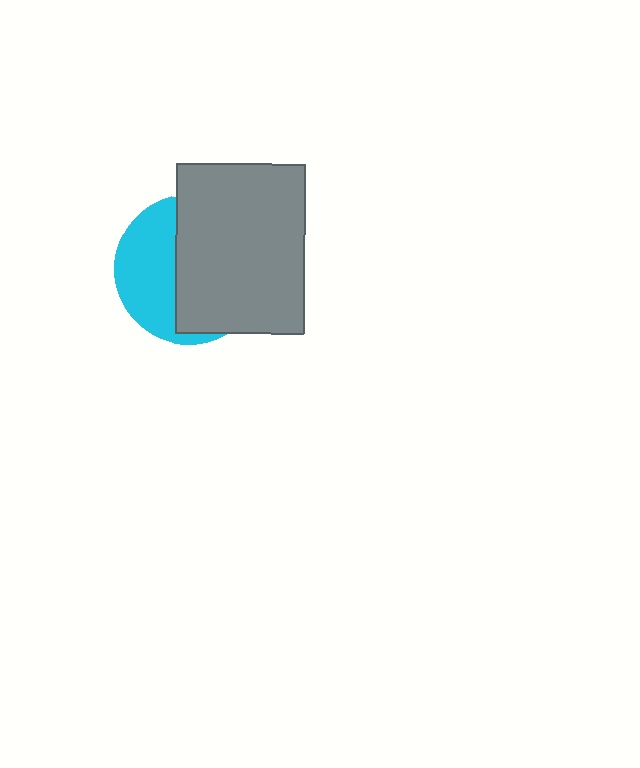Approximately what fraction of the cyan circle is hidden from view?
Roughly 60% of the cyan circle is hidden behind the gray rectangle.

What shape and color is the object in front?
The object in front is a gray rectangle.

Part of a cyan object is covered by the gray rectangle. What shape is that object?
It is a circle.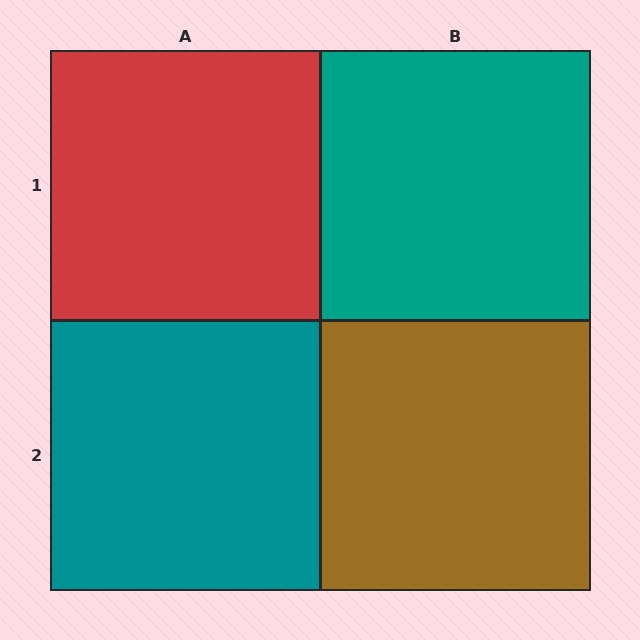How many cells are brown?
1 cell is brown.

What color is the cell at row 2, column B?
Brown.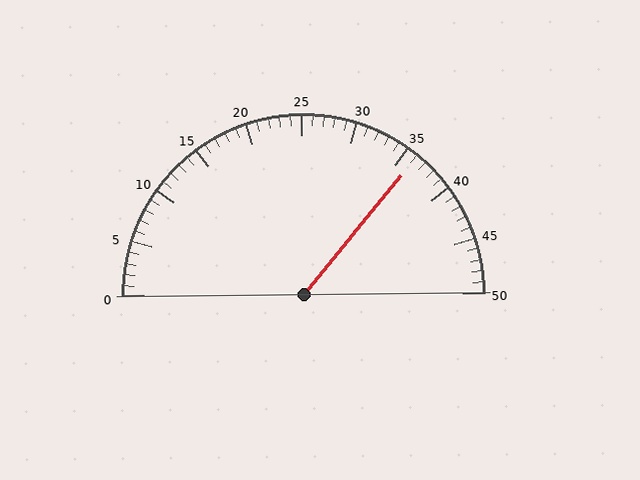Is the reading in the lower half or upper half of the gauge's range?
The reading is in the upper half of the range (0 to 50).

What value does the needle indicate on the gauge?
The needle indicates approximately 36.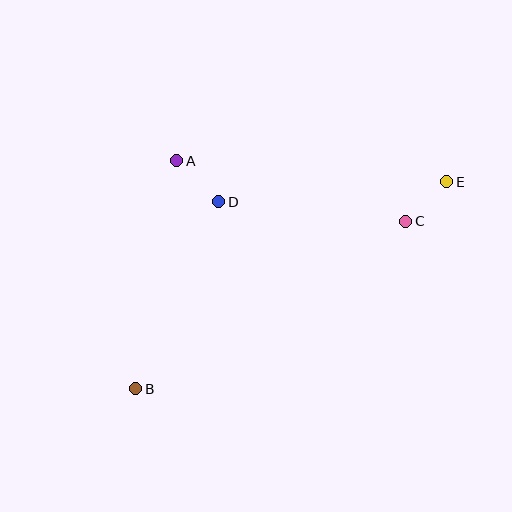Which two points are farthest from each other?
Points B and E are farthest from each other.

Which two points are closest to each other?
Points C and E are closest to each other.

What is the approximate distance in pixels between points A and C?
The distance between A and C is approximately 237 pixels.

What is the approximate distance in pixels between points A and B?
The distance between A and B is approximately 231 pixels.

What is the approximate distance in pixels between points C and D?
The distance between C and D is approximately 188 pixels.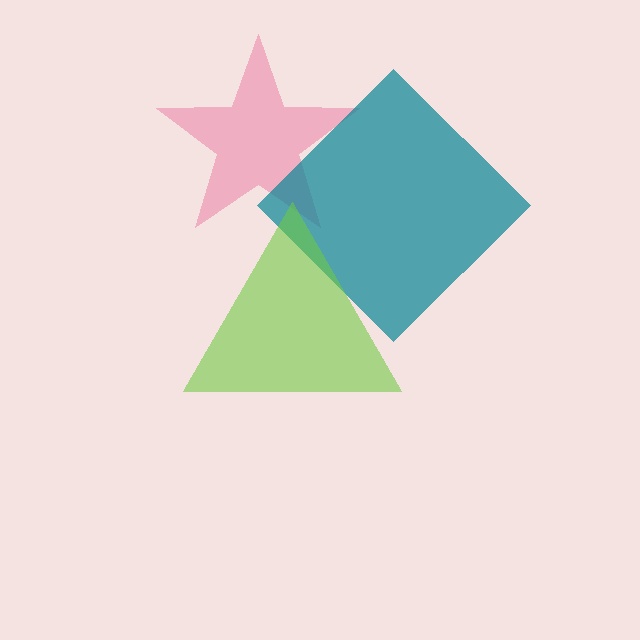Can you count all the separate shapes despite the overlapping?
Yes, there are 3 separate shapes.